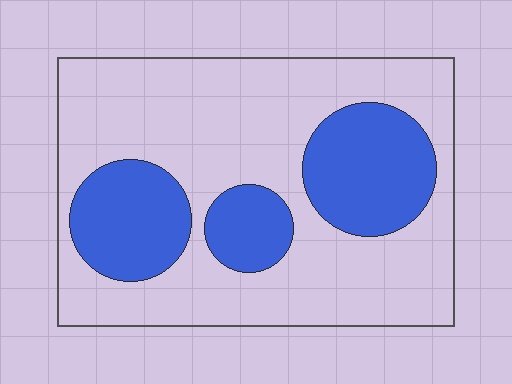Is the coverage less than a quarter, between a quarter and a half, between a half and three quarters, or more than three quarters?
Between a quarter and a half.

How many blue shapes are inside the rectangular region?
3.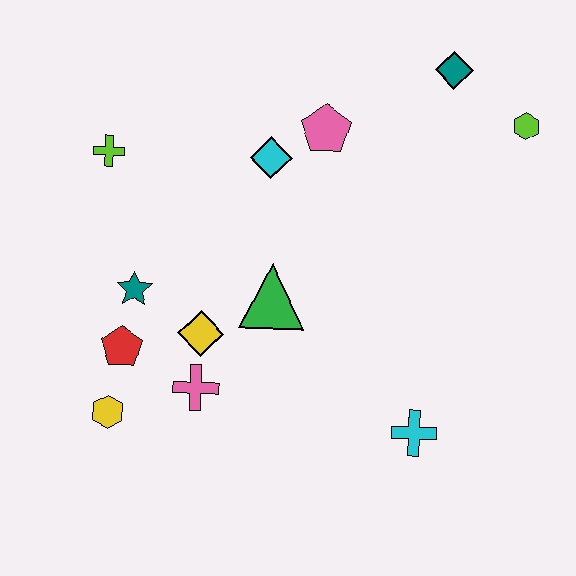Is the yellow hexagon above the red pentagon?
No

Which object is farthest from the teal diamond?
The yellow hexagon is farthest from the teal diamond.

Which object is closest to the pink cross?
The yellow diamond is closest to the pink cross.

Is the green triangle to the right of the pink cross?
Yes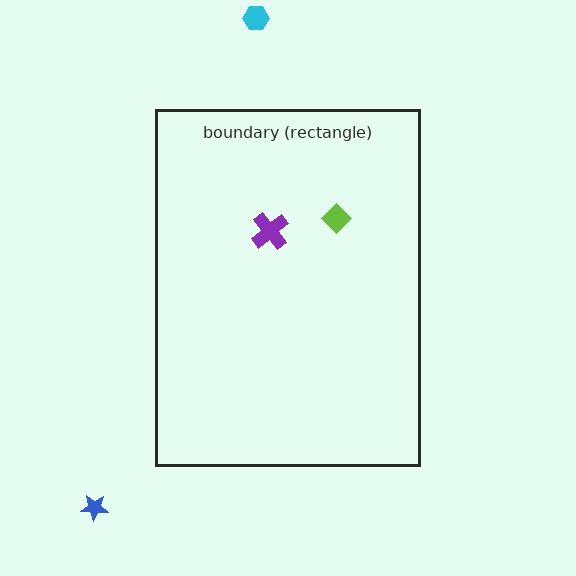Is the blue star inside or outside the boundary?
Outside.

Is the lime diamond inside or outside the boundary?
Inside.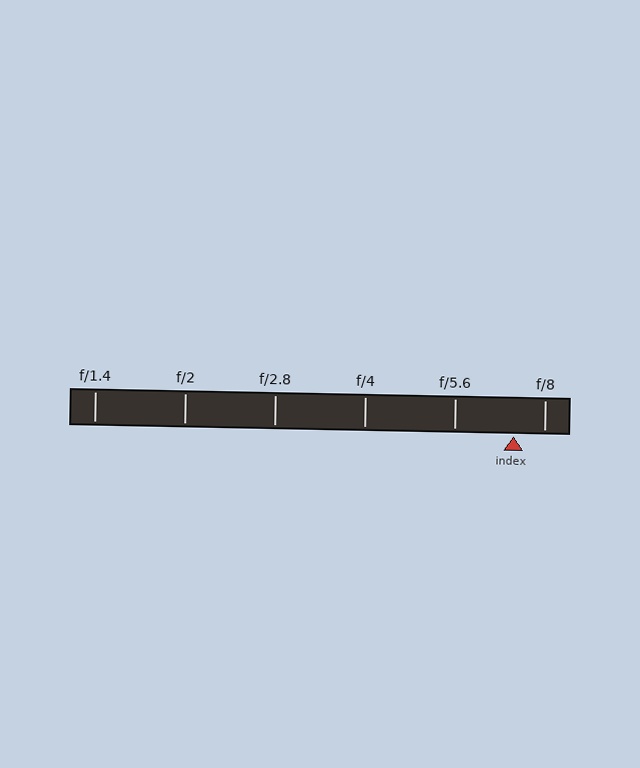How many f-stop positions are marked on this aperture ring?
There are 6 f-stop positions marked.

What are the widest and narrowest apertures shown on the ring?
The widest aperture shown is f/1.4 and the narrowest is f/8.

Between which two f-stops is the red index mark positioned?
The index mark is between f/5.6 and f/8.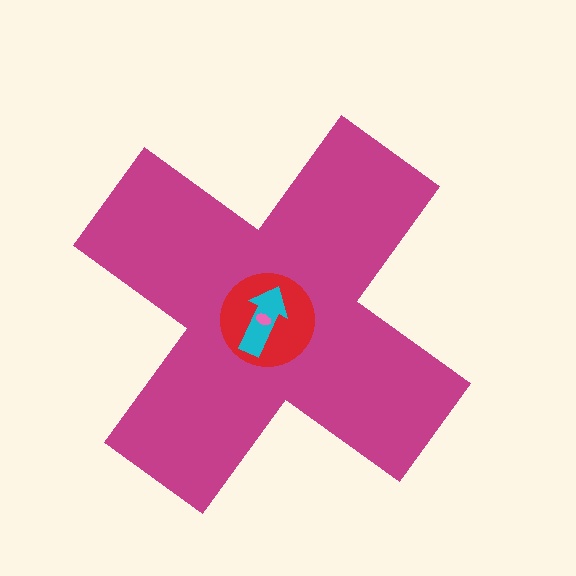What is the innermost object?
The pink ellipse.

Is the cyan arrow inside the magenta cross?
Yes.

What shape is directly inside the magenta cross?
The red circle.